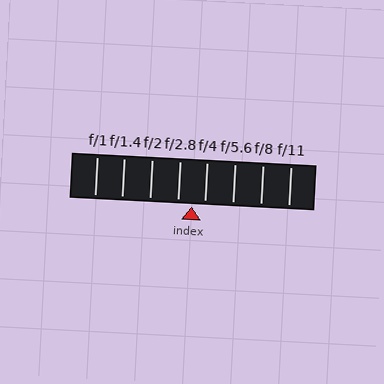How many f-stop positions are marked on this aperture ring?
There are 8 f-stop positions marked.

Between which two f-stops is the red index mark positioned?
The index mark is between f/2.8 and f/4.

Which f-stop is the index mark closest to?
The index mark is closest to f/4.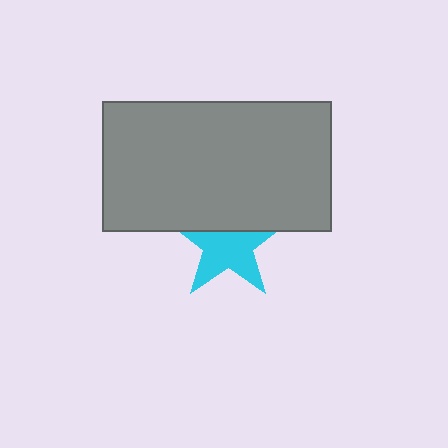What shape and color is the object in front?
The object in front is a gray rectangle.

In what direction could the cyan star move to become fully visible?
The cyan star could move down. That would shift it out from behind the gray rectangle entirely.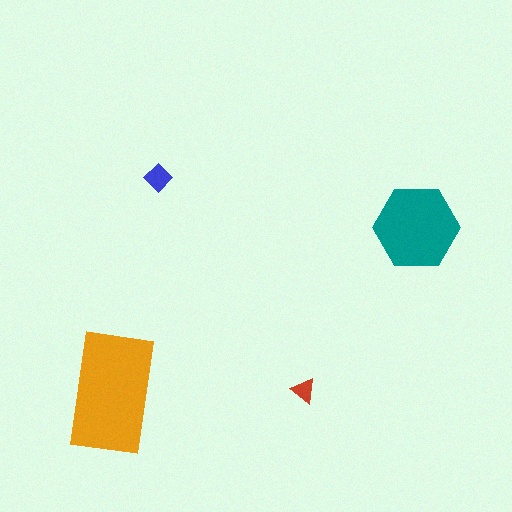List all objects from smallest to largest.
The red triangle, the blue diamond, the teal hexagon, the orange rectangle.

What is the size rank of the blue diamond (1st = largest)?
3rd.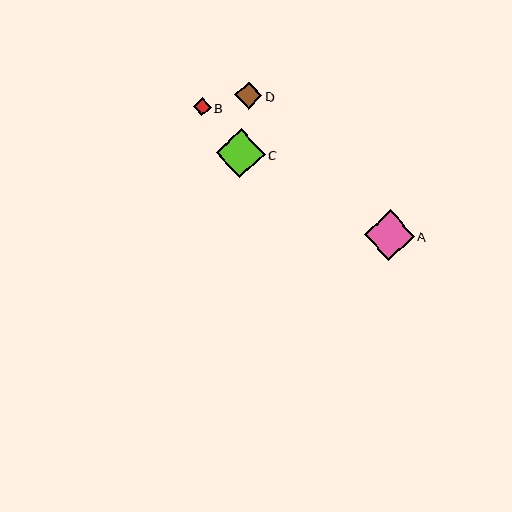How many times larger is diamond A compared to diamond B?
Diamond A is approximately 2.8 times the size of diamond B.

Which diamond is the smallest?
Diamond B is the smallest with a size of approximately 18 pixels.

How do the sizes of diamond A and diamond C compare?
Diamond A and diamond C are approximately the same size.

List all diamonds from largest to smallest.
From largest to smallest: A, C, D, B.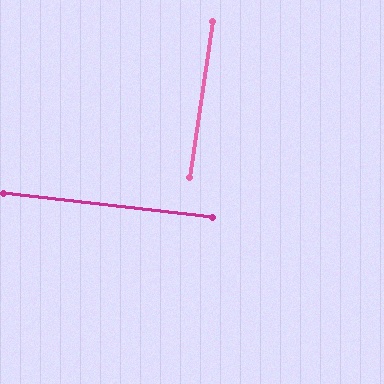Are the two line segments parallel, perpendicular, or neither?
Perpendicular — they meet at approximately 88°.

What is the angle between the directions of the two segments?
Approximately 88 degrees.